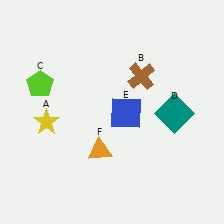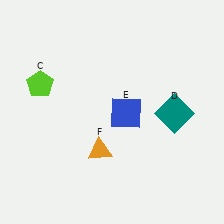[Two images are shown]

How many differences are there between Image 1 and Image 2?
There are 2 differences between the two images.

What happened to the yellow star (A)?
The yellow star (A) was removed in Image 2. It was in the bottom-left area of Image 1.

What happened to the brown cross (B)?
The brown cross (B) was removed in Image 2. It was in the top-right area of Image 1.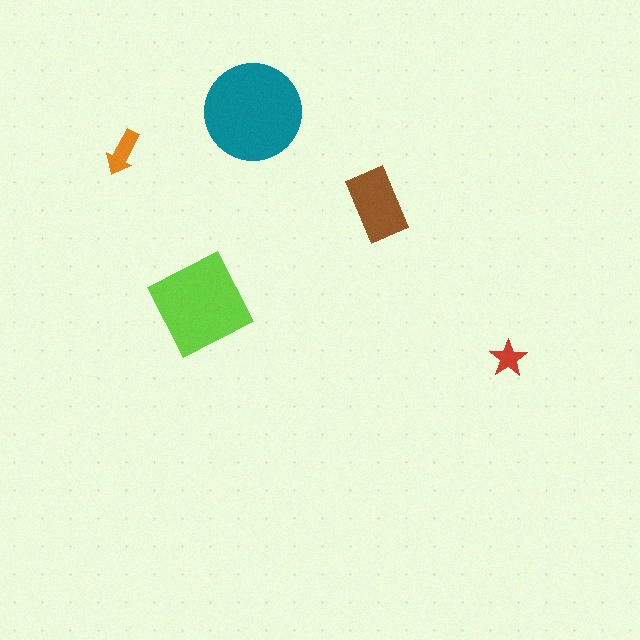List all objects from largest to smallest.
The teal circle, the lime square, the brown rectangle, the orange arrow, the red star.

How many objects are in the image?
There are 5 objects in the image.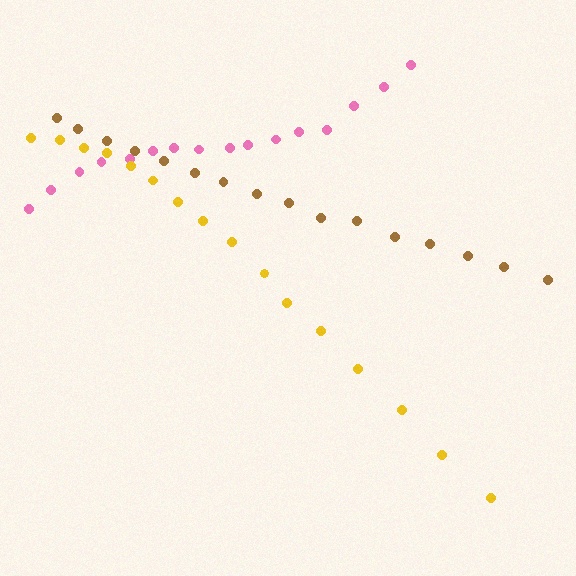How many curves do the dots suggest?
There are 3 distinct paths.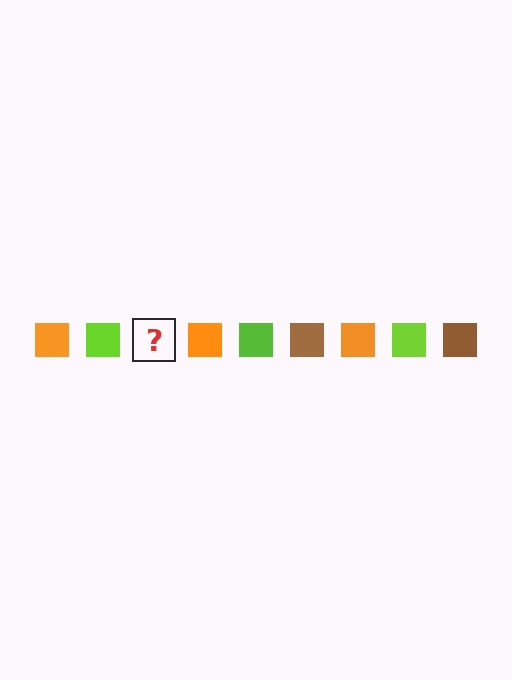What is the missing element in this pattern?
The missing element is a brown square.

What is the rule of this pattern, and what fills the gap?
The rule is that the pattern cycles through orange, lime, brown squares. The gap should be filled with a brown square.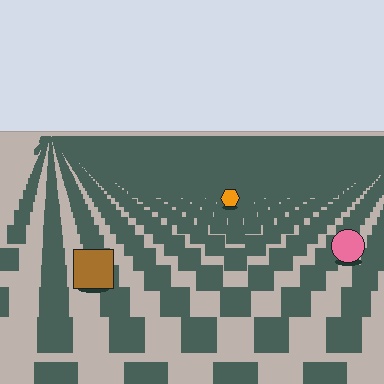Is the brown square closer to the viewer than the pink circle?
Yes. The brown square is closer — you can tell from the texture gradient: the ground texture is coarser near it.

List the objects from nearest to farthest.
From nearest to farthest: the brown square, the pink circle, the orange hexagon.